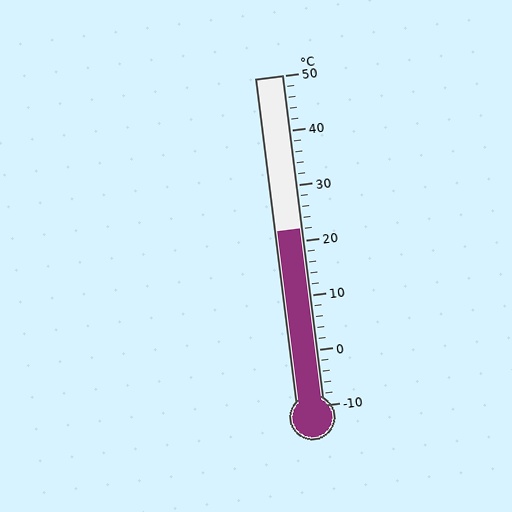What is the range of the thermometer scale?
The thermometer scale ranges from -10°C to 50°C.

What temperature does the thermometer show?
The thermometer shows approximately 22°C.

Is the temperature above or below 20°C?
The temperature is above 20°C.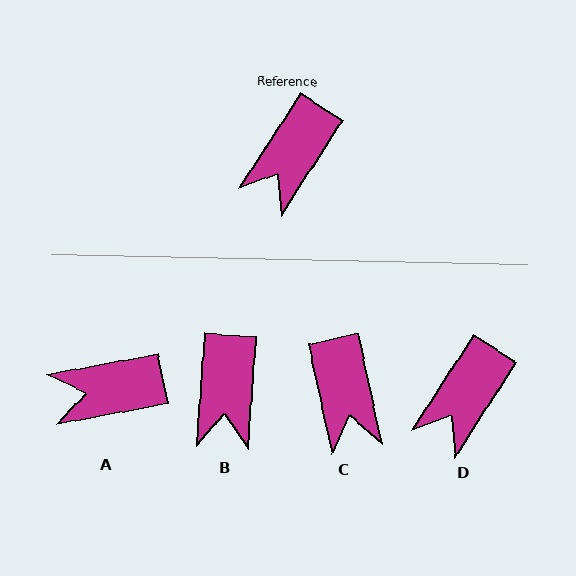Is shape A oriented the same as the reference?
No, it is off by about 46 degrees.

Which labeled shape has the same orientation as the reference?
D.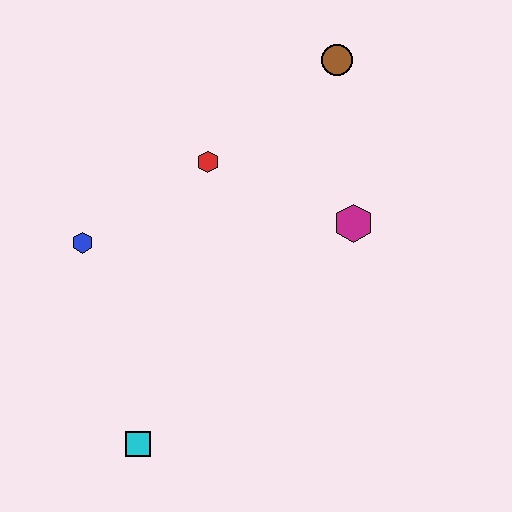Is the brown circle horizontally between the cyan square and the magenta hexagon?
Yes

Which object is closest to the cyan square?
The blue hexagon is closest to the cyan square.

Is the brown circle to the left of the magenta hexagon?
Yes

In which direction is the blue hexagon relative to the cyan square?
The blue hexagon is above the cyan square.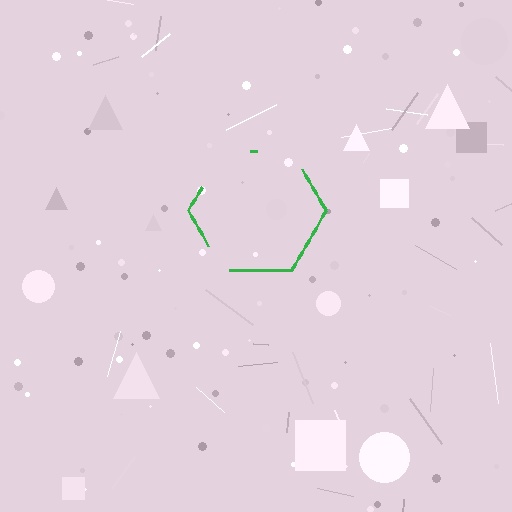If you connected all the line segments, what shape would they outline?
They would outline a hexagon.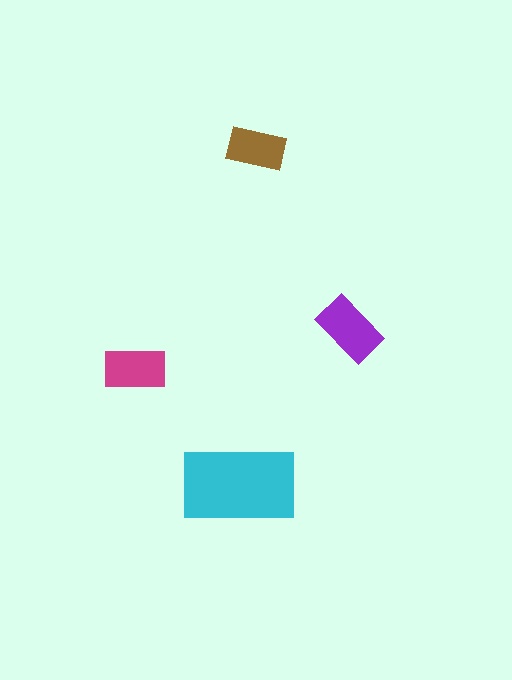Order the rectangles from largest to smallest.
the cyan one, the purple one, the magenta one, the brown one.